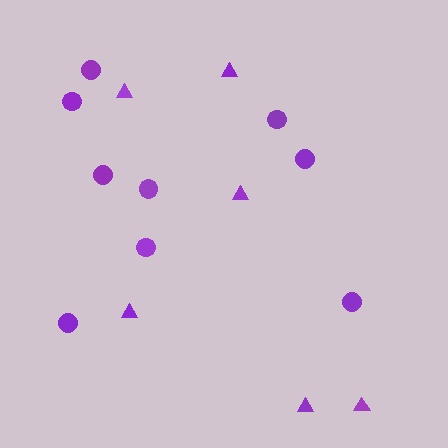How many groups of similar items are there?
There are 2 groups: one group of triangles (6) and one group of circles (9).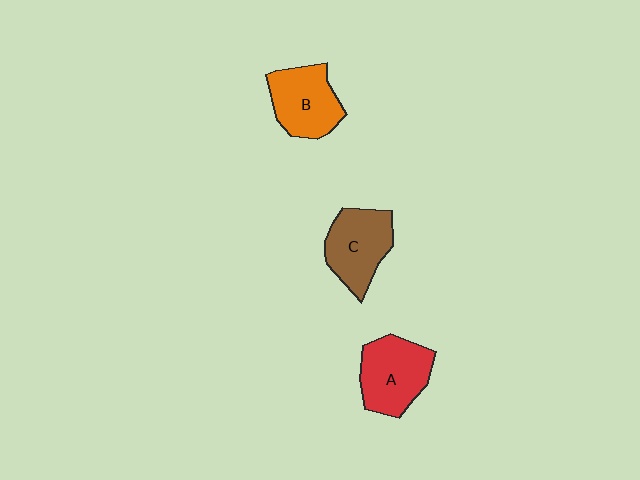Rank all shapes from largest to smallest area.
From largest to smallest: A (red), C (brown), B (orange).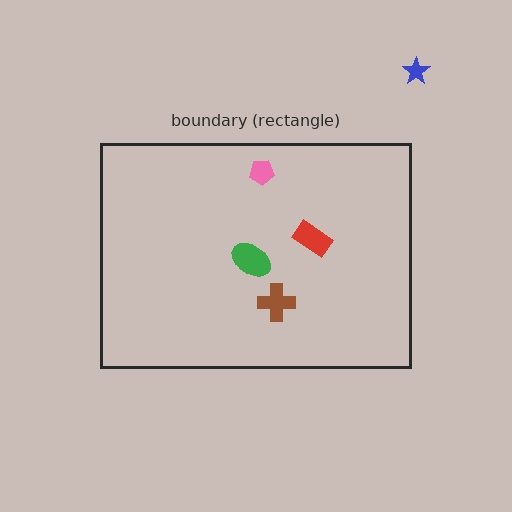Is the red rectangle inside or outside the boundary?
Inside.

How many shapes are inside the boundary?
4 inside, 1 outside.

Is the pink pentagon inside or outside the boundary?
Inside.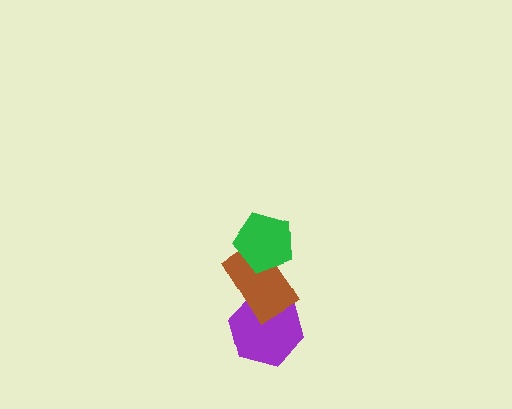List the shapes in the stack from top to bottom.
From top to bottom: the green pentagon, the brown rectangle, the purple hexagon.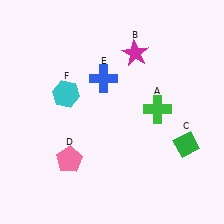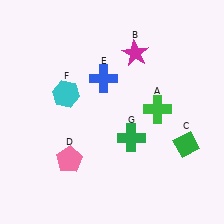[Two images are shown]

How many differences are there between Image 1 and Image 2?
There is 1 difference between the two images.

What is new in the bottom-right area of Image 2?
A green cross (G) was added in the bottom-right area of Image 2.